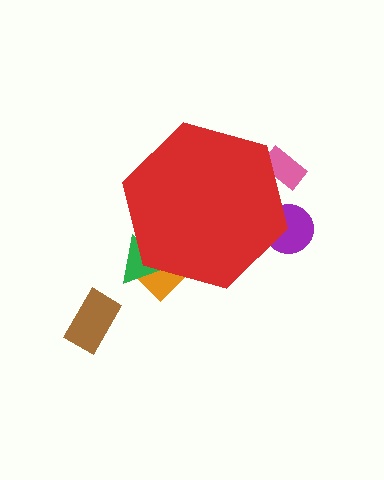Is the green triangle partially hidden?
Yes, the green triangle is partially hidden behind the red hexagon.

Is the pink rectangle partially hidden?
Yes, the pink rectangle is partially hidden behind the red hexagon.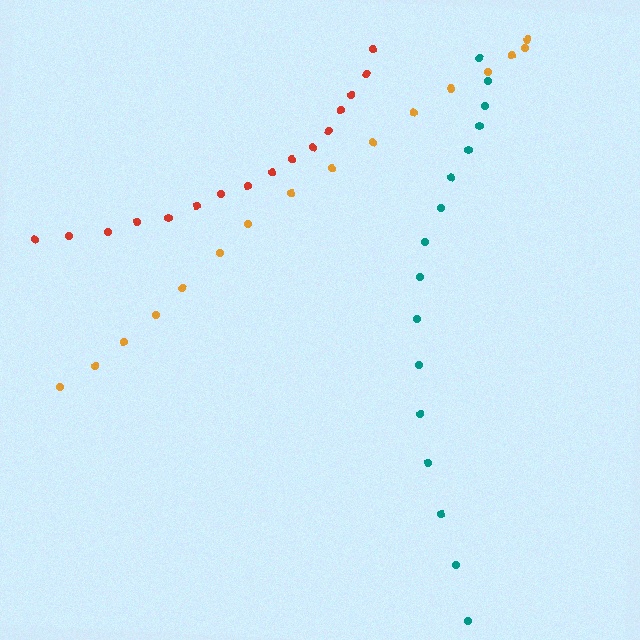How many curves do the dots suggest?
There are 3 distinct paths.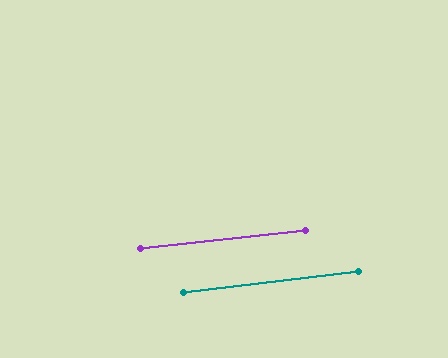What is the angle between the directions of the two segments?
Approximately 1 degree.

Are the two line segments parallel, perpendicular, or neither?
Parallel — their directions differ by only 0.7°.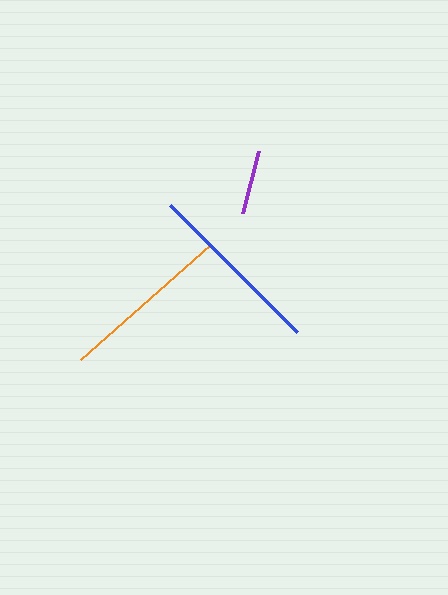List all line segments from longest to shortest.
From longest to shortest: blue, orange, purple.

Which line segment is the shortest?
The purple line is the shortest at approximately 64 pixels.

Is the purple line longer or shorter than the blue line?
The blue line is longer than the purple line.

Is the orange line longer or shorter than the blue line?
The blue line is longer than the orange line.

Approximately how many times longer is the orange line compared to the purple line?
The orange line is approximately 2.7 times the length of the purple line.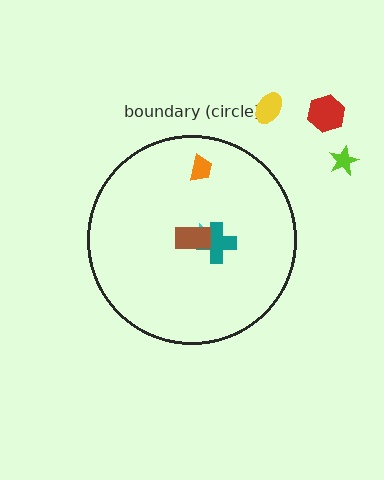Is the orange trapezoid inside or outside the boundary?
Inside.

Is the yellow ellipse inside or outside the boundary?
Outside.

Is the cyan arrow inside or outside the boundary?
Inside.